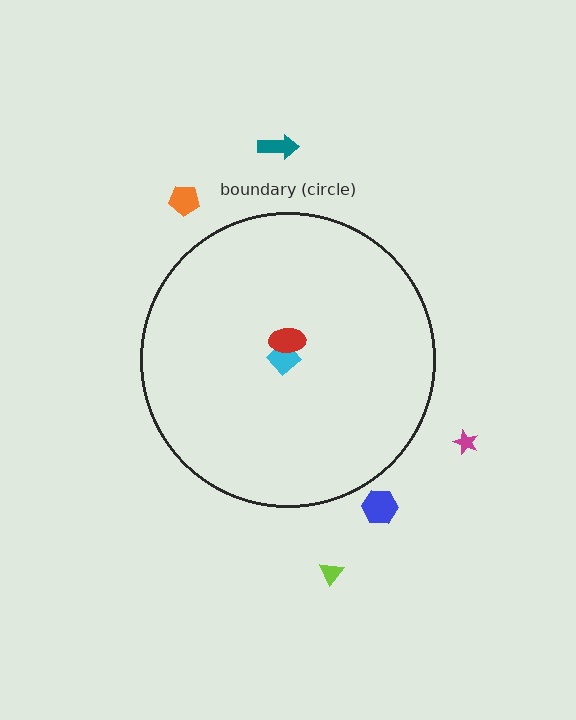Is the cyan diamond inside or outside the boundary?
Inside.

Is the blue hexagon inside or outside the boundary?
Outside.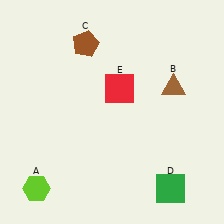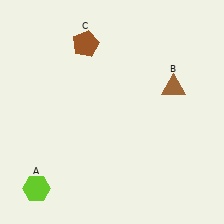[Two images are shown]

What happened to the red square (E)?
The red square (E) was removed in Image 2. It was in the top-right area of Image 1.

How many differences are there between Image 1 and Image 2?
There are 2 differences between the two images.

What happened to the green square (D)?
The green square (D) was removed in Image 2. It was in the bottom-right area of Image 1.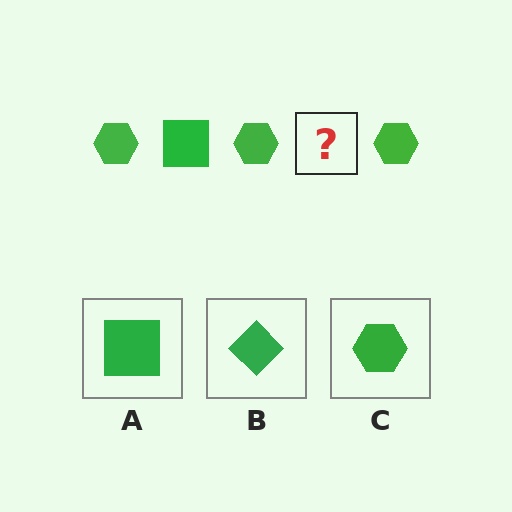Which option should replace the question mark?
Option A.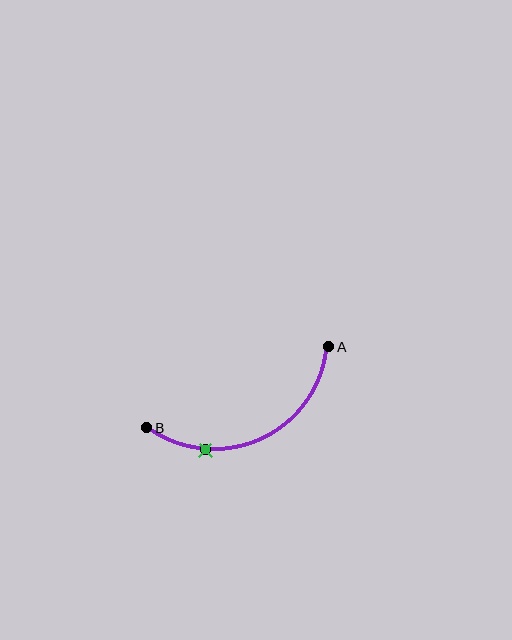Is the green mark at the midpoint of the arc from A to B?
No. The green mark lies on the arc but is closer to endpoint B. The arc midpoint would be at the point on the curve equidistant along the arc from both A and B.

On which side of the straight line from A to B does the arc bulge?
The arc bulges below the straight line connecting A and B.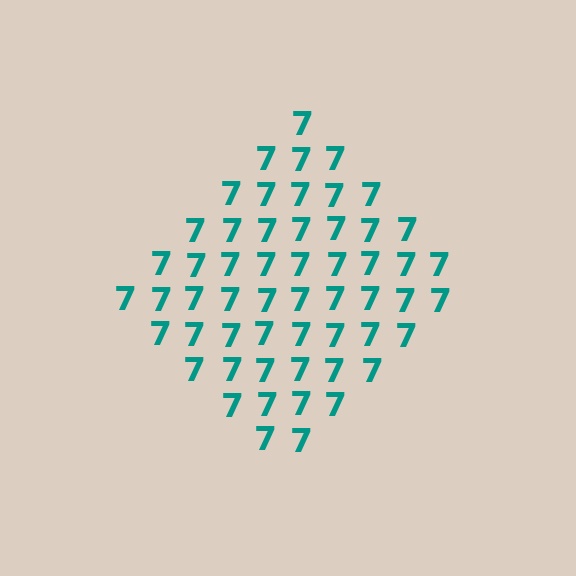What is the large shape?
The large shape is a diamond.